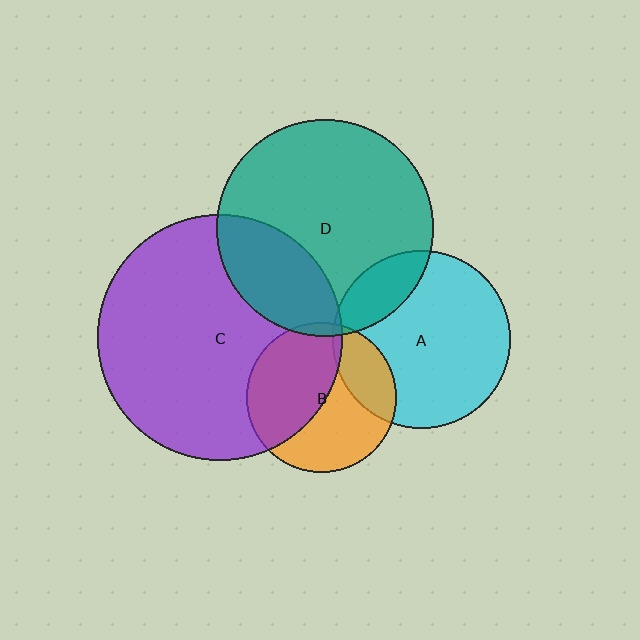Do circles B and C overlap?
Yes.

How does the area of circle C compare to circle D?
Approximately 1.3 times.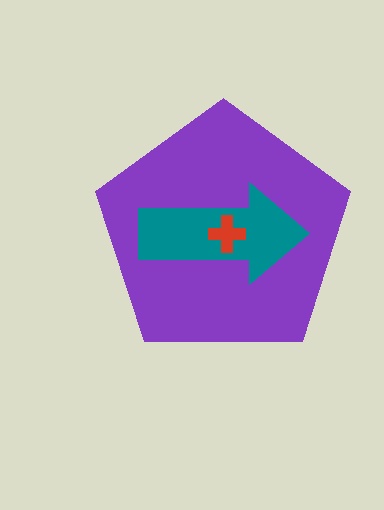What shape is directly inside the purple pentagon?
The teal arrow.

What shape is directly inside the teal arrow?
The red cross.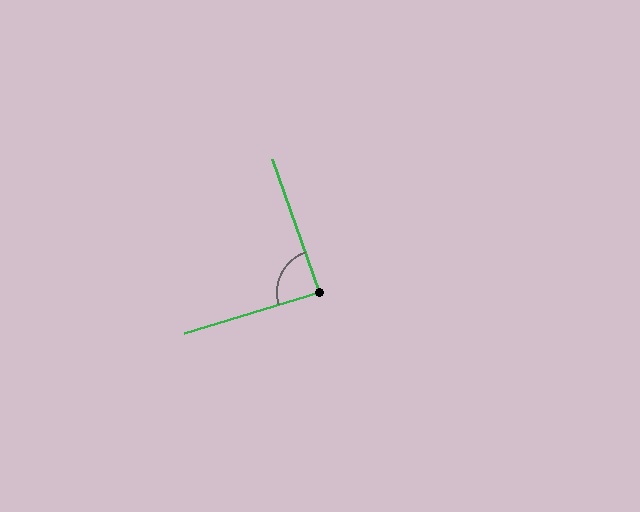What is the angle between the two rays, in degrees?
Approximately 88 degrees.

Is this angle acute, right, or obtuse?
It is approximately a right angle.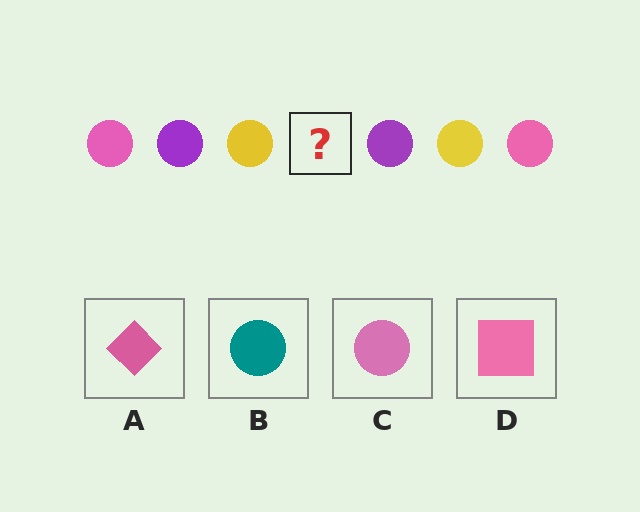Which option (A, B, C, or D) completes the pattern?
C.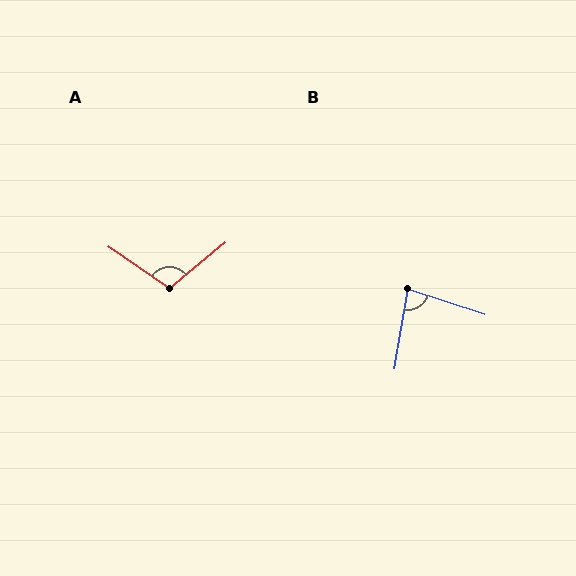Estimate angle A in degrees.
Approximately 106 degrees.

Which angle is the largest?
A, at approximately 106 degrees.